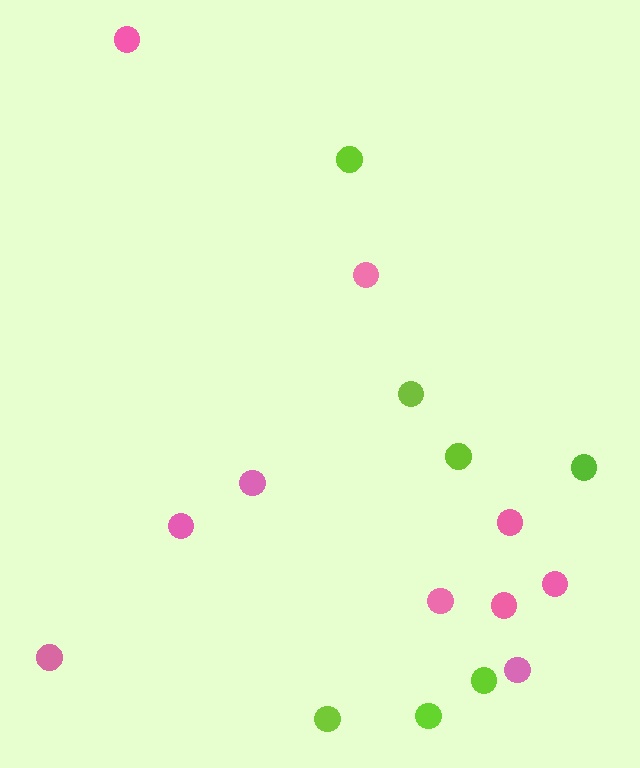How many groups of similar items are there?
There are 2 groups: one group of pink circles (10) and one group of lime circles (7).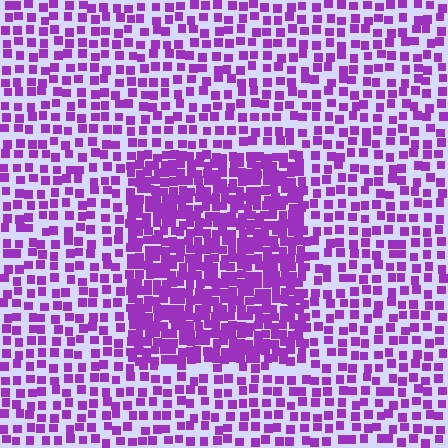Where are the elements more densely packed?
The elements are more densely packed inside the rectangle boundary.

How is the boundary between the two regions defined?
The boundary is defined by a change in element density (approximately 2.2x ratio). All elements are the same color, size, and shape.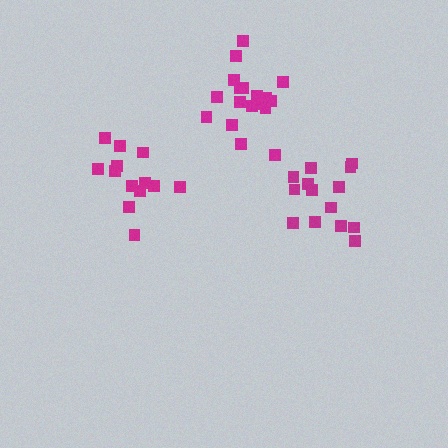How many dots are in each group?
Group 1: 13 dots, Group 2: 14 dots, Group 3: 18 dots (45 total).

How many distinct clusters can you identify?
There are 3 distinct clusters.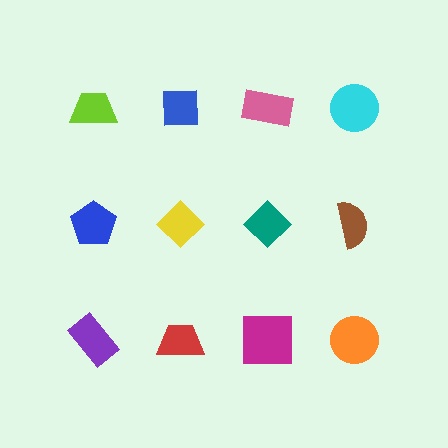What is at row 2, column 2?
A yellow diamond.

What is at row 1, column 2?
A blue square.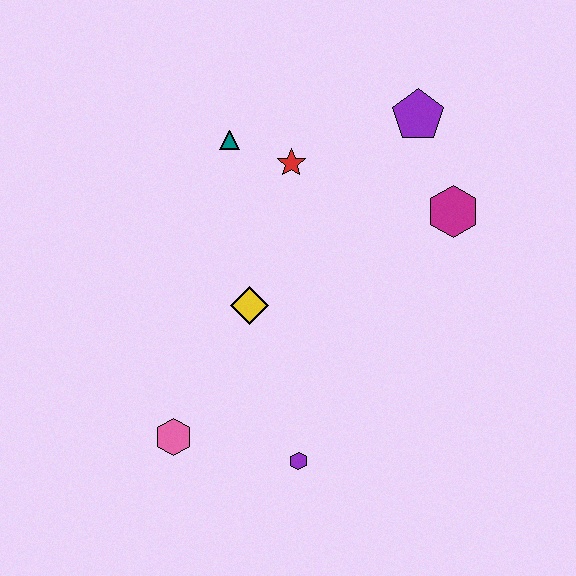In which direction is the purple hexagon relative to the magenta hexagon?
The purple hexagon is below the magenta hexagon.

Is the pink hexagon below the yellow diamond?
Yes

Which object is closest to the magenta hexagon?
The purple pentagon is closest to the magenta hexagon.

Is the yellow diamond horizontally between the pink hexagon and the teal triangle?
No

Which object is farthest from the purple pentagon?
The pink hexagon is farthest from the purple pentagon.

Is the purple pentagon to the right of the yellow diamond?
Yes